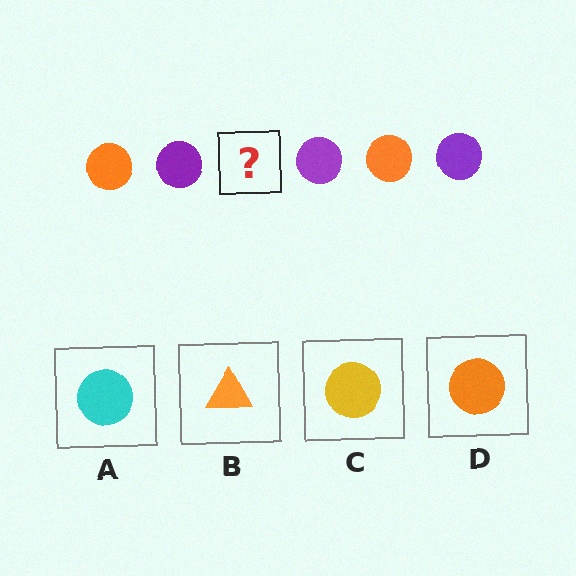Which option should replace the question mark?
Option D.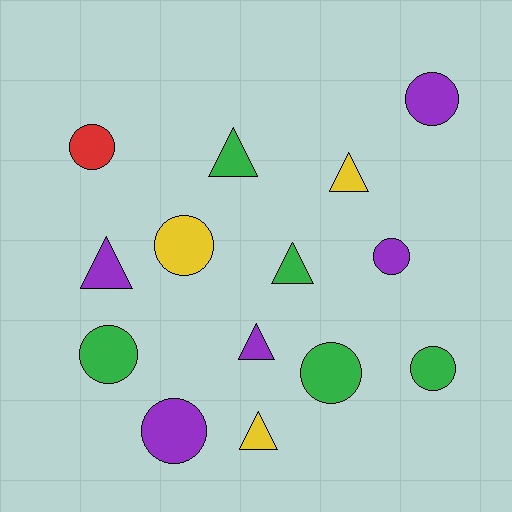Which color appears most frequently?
Purple, with 5 objects.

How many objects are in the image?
There are 14 objects.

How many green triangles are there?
There are 2 green triangles.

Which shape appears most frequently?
Circle, with 8 objects.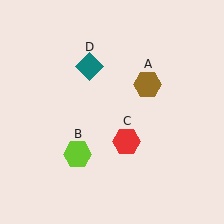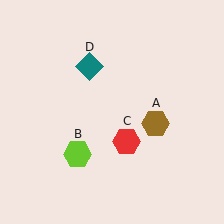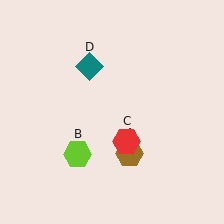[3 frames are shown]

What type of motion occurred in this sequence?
The brown hexagon (object A) rotated clockwise around the center of the scene.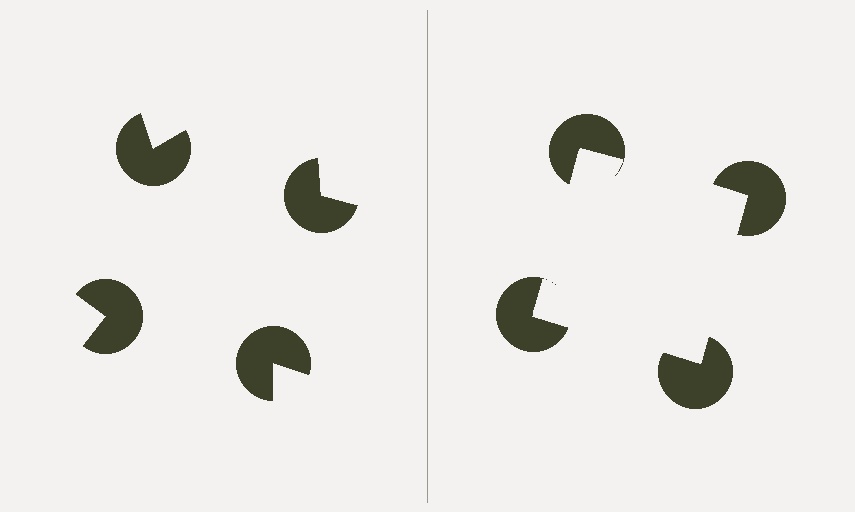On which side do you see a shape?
An illusory square appears on the right side. On the left side the wedge cuts are rotated, so no coherent shape forms.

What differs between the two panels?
The pac-man discs are positioned identically on both sides; only the wedge orientations differ. On the right they align to a square; on the left they are misaligned.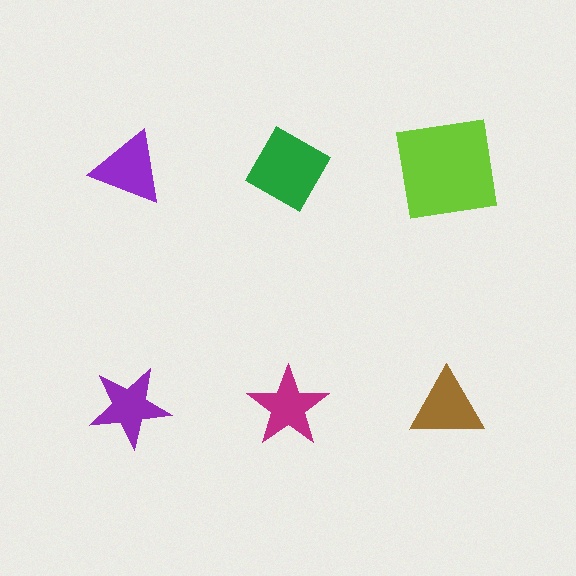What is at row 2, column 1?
A purple star.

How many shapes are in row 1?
3 shapes.